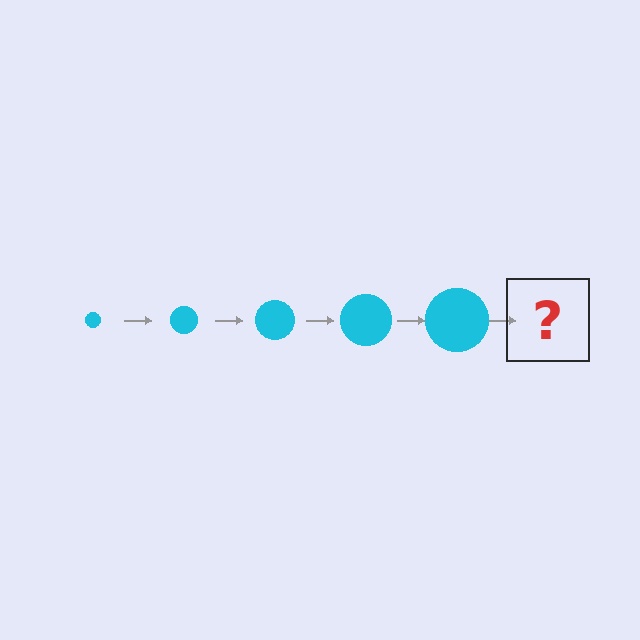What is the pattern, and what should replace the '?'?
The pattern is that the circle gets progressively larger each step. The '?' should be a cyan circle, larger than the previous one.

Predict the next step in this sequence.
The next step is a cyan circle, larger than the previous one.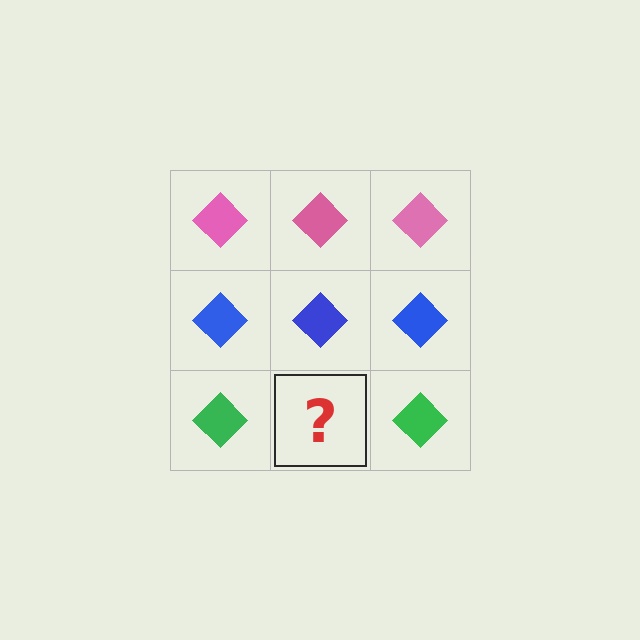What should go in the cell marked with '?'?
The missing cell should contain a green diamond.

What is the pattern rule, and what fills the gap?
The rule is that each row has a consistent color. The gap should be filled with a green diamond.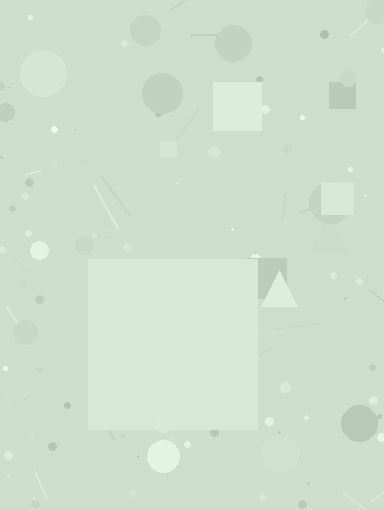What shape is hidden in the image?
A square is hidden in the image.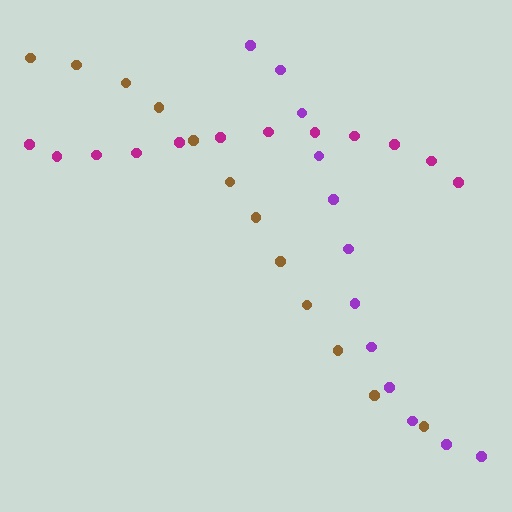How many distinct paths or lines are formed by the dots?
There are 3 distinct paths.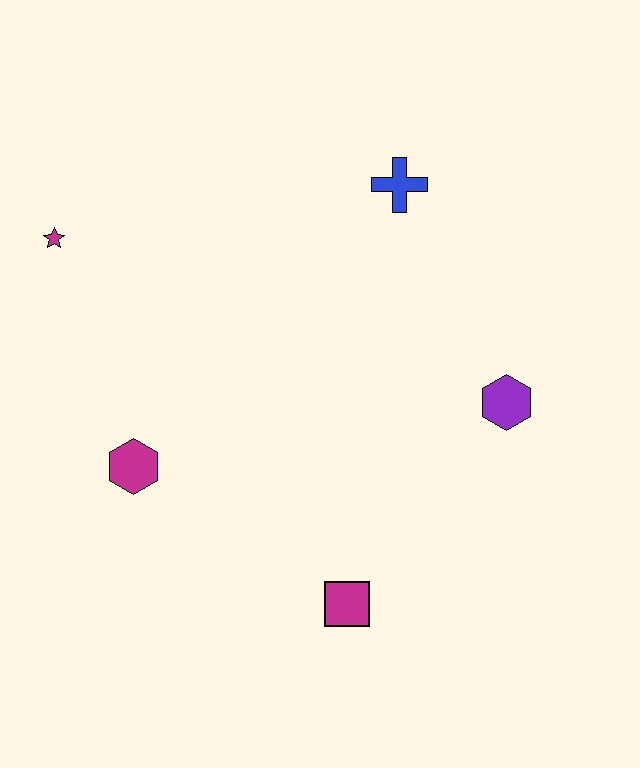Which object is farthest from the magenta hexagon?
The blue cross is farthest from the magenta hexagon.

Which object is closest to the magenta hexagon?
The magenta star is closest to the magenta hexagon.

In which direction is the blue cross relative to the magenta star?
The blue cross is to the right of the magenta star.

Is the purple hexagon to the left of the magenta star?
No